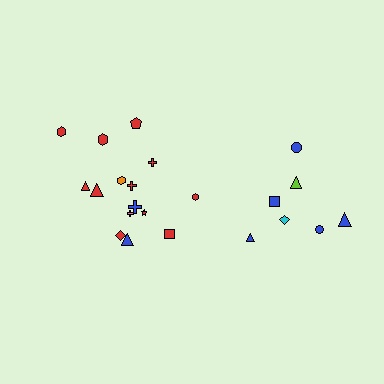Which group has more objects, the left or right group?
The left group.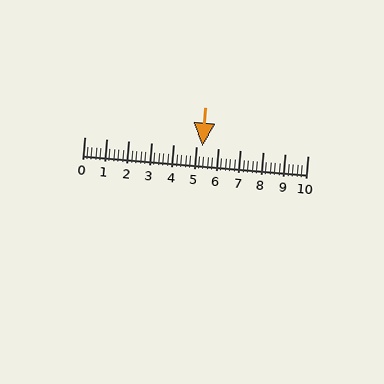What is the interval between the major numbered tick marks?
The major tick marks are spaced 1 units apart.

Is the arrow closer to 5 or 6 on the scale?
The arrow is closer to 5.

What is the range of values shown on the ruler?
The ruler shows values from 0 to 10.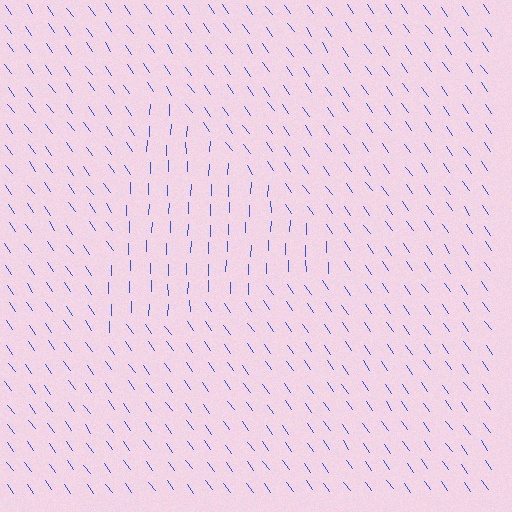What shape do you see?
I see a triangle.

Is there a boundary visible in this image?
Yes, there is a texture boundary formed by a change in line orientation.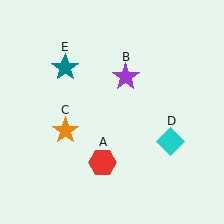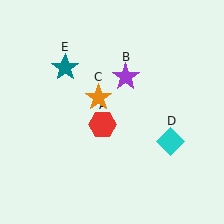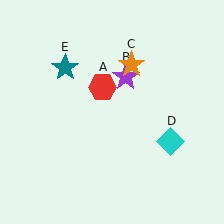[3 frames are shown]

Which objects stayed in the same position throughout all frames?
Purple star (object B) and cyan diamond (object D) and teal star (object E) remained stationary.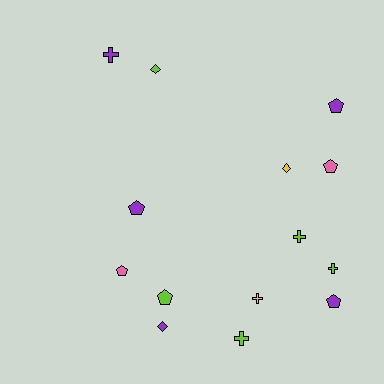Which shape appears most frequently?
Pentagon, with 6 objects.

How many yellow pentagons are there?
There are no yellow pentagons.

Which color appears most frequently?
Lime, with 5 objects.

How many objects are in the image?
There are 14 objects.